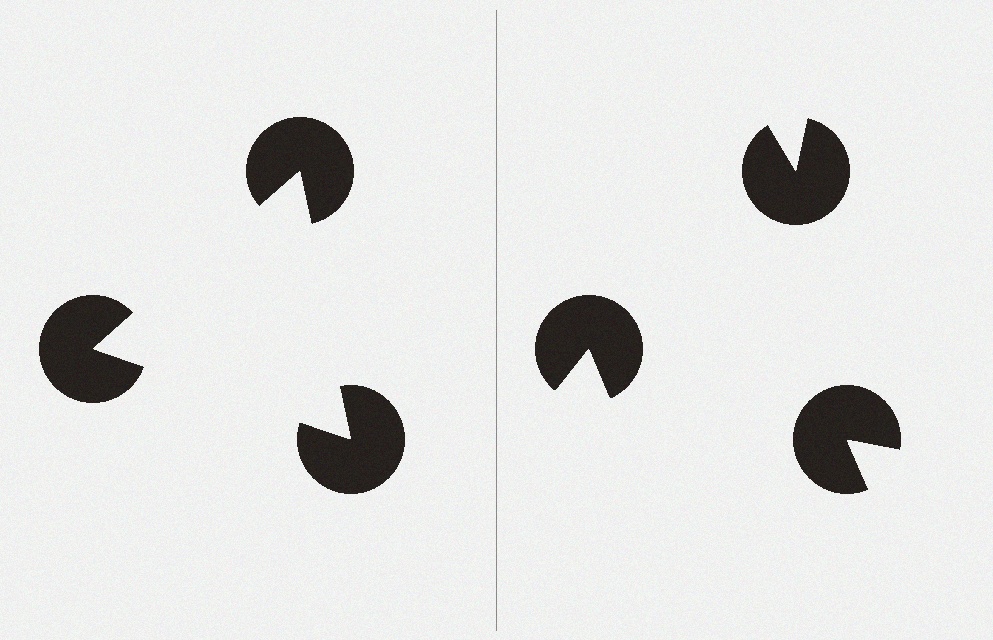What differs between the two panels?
The pac-man discs are positioned identically on both sides; only the wedge orientations differ. On the left they align to a triangle; on the right they are misaligned.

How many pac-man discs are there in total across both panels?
6 — 3 on each side.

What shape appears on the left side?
An illusory triangle.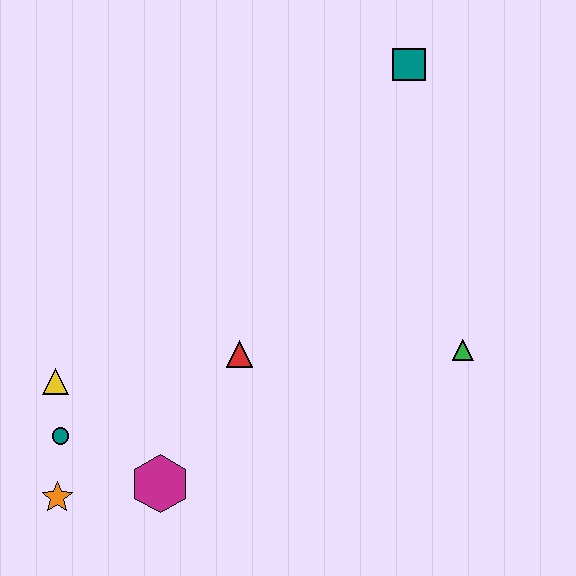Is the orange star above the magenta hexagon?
No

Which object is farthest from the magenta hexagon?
The teal square is farthest from the magenta hexagon.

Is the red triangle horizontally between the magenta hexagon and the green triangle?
Yes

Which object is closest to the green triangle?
The red triangle is closest to the green triangle.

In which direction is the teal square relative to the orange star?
The teal square is above the orange star.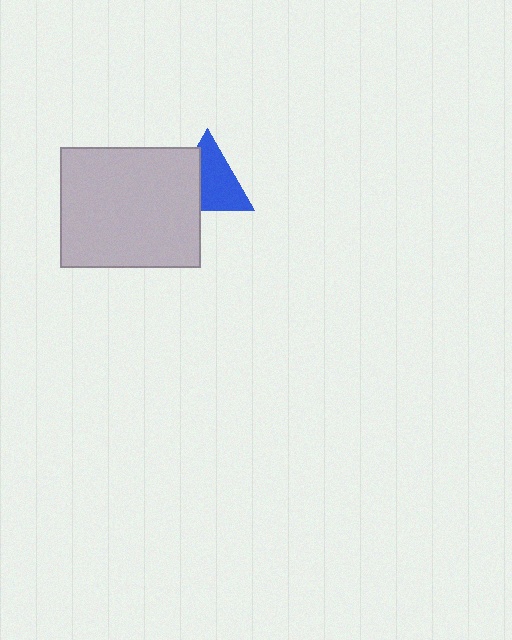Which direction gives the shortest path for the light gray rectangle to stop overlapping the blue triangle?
Moving left gives the shortest separation.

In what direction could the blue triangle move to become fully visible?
The blue triangle could move right. That would shift it out from behind the light gray rectangle entirely.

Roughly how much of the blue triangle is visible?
About half of it is visible (roughly 62%).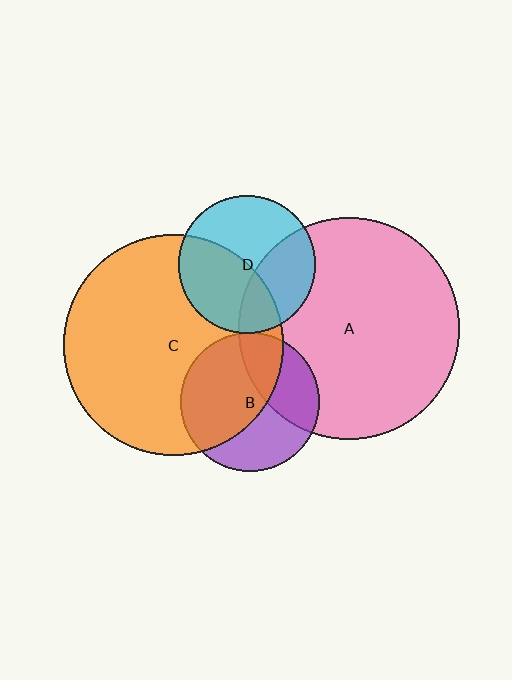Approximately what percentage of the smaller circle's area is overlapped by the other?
Approximately 35%.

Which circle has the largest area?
Circle A (pink).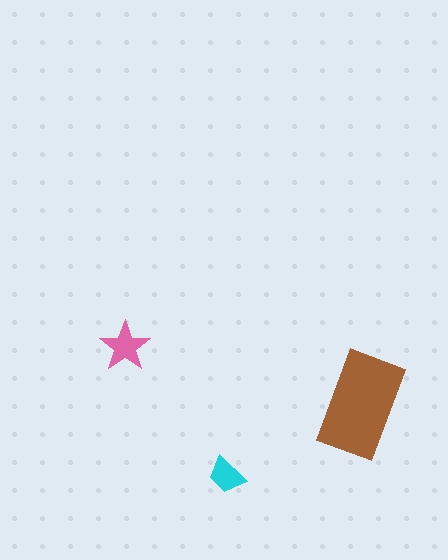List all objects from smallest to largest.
The cyan trapezoid, the pink star, the brown rectangle.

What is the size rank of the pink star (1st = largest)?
2nd.